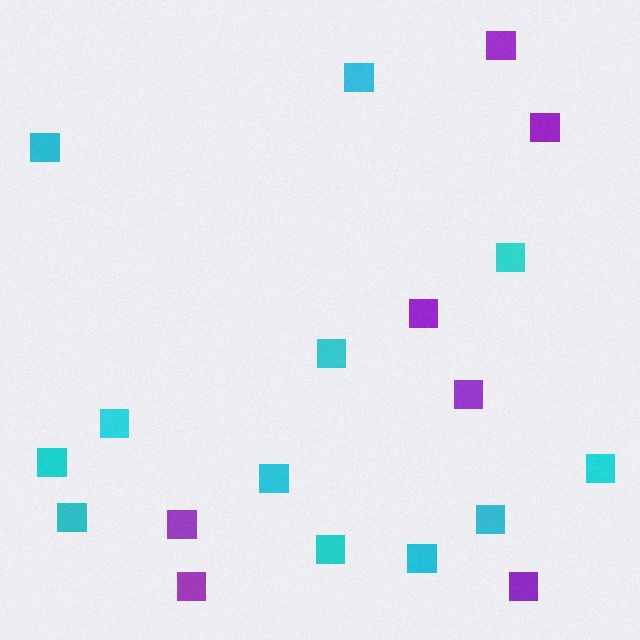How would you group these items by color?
There are 2 groups: one group of purple squares (7) and one group of cyan squares (12).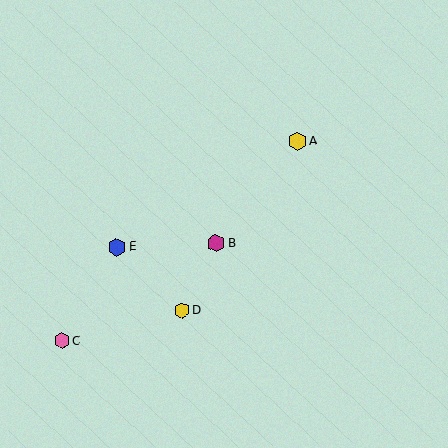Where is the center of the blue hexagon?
The center of the blue hexagon is at (117, 247).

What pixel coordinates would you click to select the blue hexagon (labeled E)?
Click at (117, 247) to select the blue hexagon E.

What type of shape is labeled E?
Shape E is a blue hexagon.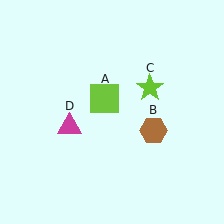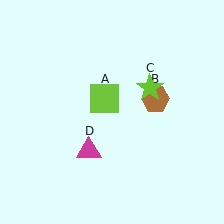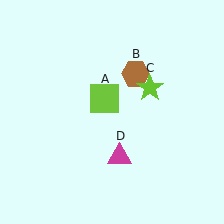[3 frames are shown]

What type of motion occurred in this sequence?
The brown hexagon (object B), magenta triangle (object D) rotated counterclockwise around the center of the scene.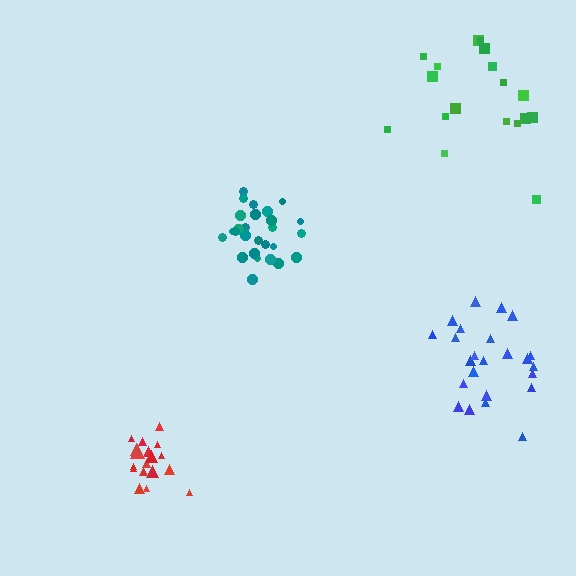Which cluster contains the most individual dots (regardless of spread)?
Teal (27).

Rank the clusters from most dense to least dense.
teal, red, blue, green.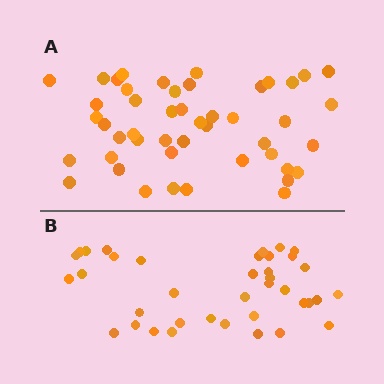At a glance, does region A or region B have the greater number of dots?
Region A (the top region) has more dots.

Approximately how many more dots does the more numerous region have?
Region A has roughly 8 or so more dots than region B.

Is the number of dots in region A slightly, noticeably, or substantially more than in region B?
Region A has only slightly more — the two regions are fairly close. The ratio is roughly 1.2 to 1.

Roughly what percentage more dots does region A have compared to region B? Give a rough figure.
About 25% more.